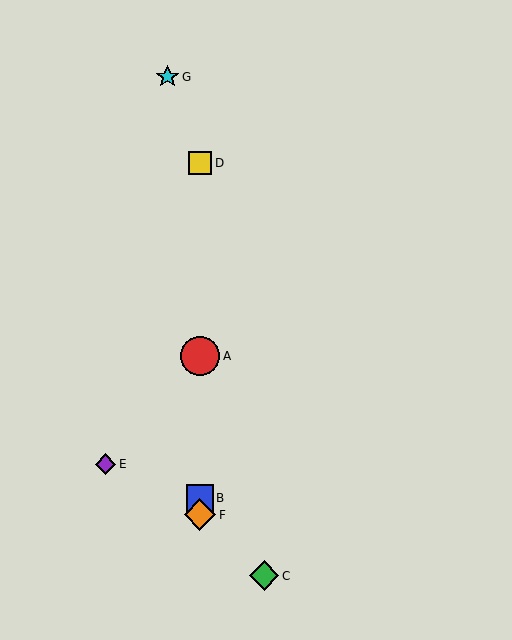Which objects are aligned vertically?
Objects A, B, D, F are aligned vertically.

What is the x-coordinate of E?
Object E is at x≈105.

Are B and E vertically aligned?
No, B is at x≈200 and E is at x≈105.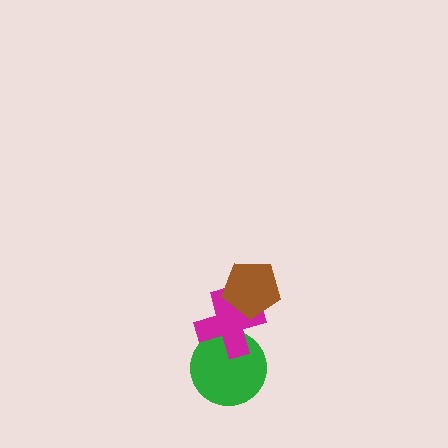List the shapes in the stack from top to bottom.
From top to bottom: the brown pentagon, the magenta cross, the green circle.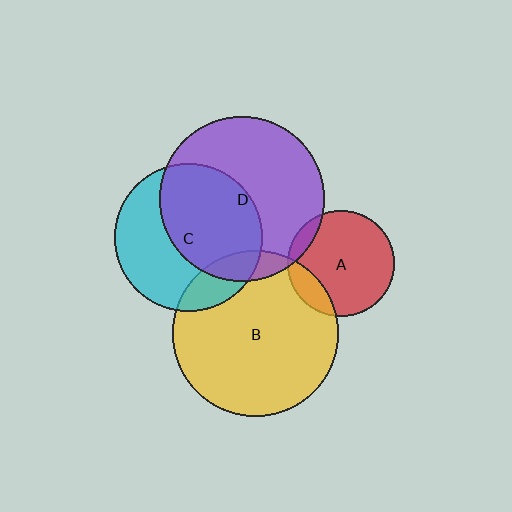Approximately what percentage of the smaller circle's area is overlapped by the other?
Approximately 10%.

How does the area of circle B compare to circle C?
Approximately 1.3 times.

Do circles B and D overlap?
Yes.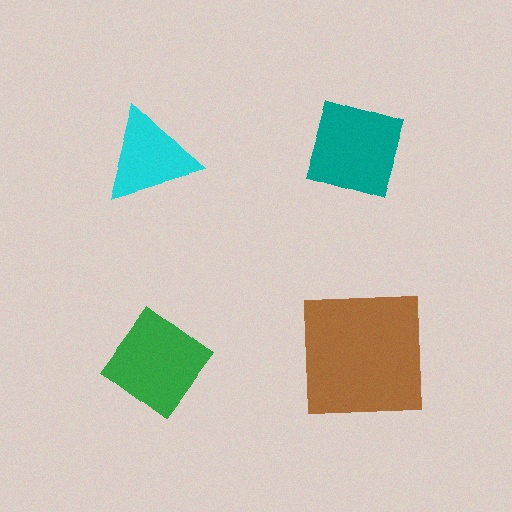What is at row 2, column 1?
A green diamond.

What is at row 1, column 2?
A teal diamond.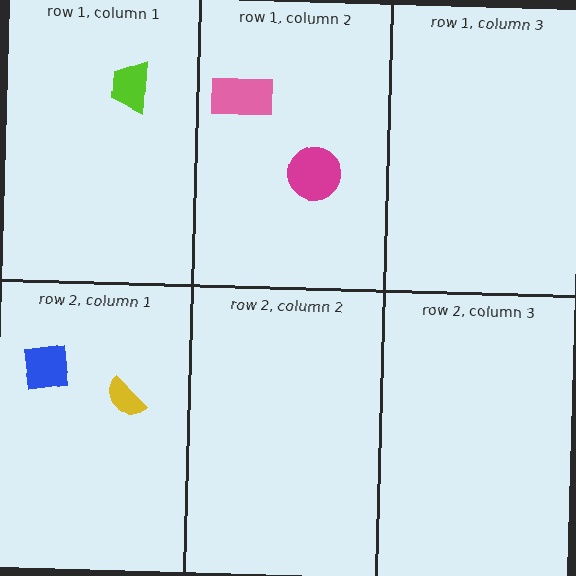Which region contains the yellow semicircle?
The row 2, column 1 region.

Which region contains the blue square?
The row 2, column 1 region.